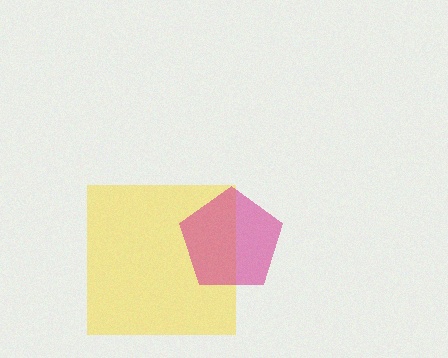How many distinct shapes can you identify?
There are 2 distinct shapes: a yellow square, a magenta pentagon.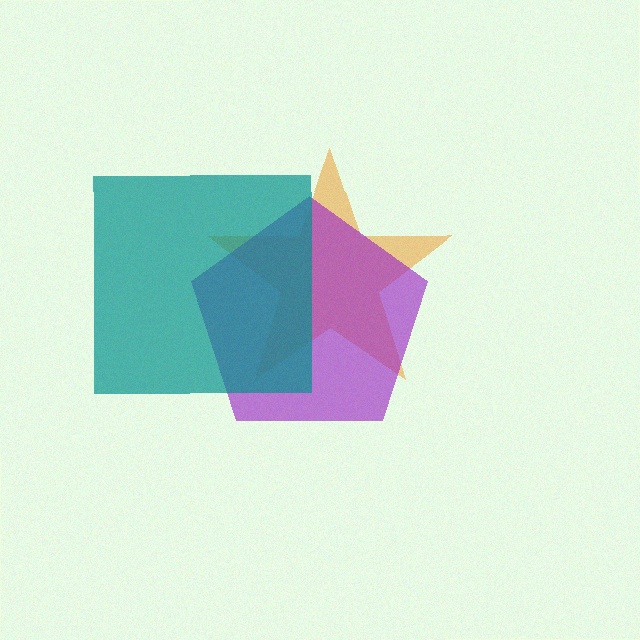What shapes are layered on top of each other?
The layered shapes are: an orange star, a purple pentagon, a teal square.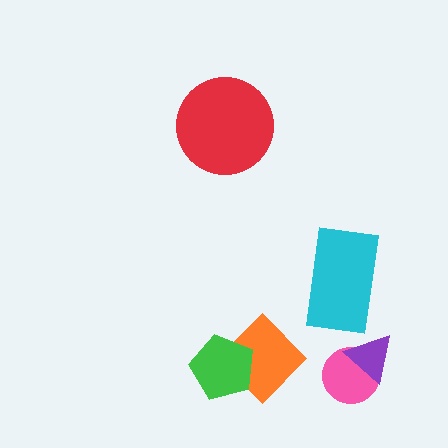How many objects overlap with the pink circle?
1 object overlaps with the pink circle.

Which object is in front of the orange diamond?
The green pentagon is in front of the orange diamond.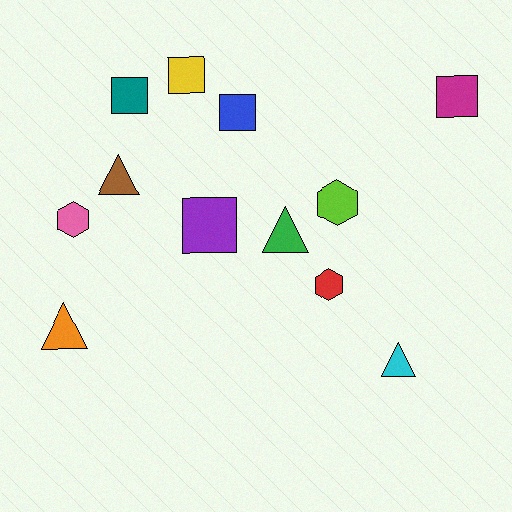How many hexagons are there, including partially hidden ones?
There are 3 hexagons.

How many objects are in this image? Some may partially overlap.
There are 12 objects.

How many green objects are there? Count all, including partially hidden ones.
There is 1 green object.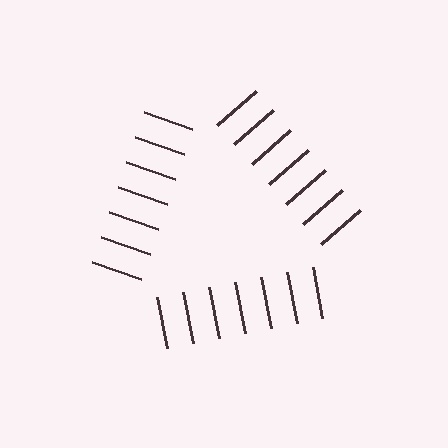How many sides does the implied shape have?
3 sides — the line-ends trace a triangle.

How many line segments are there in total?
21 — 7 along each of the 3 edges.